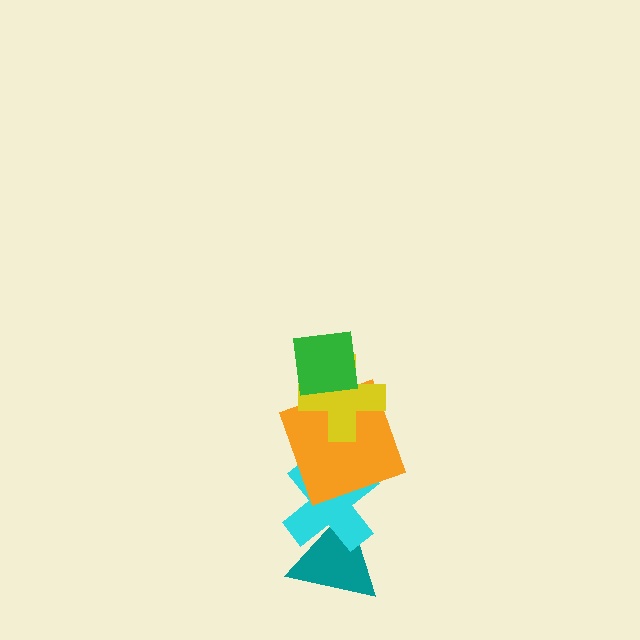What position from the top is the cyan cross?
The cyan cross is 4th from the top.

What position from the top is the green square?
The green square is 1st from the top.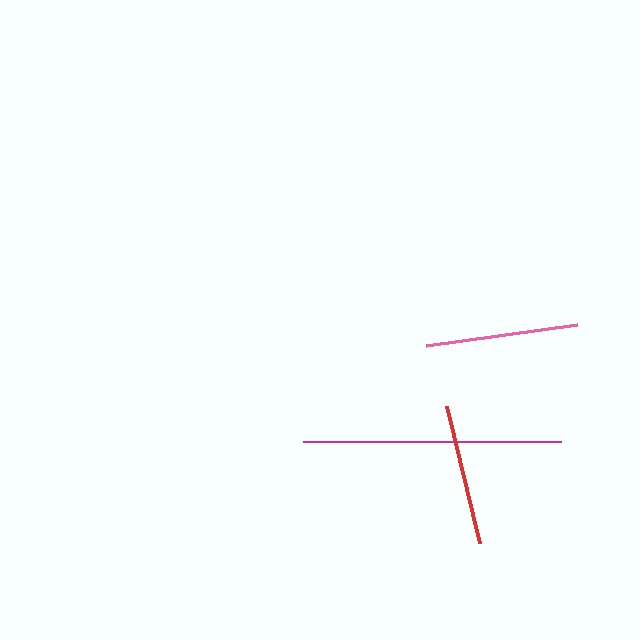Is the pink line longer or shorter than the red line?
The pink line is longer than the red line.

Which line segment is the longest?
The magenta line is the longest at approximately 258 pixels.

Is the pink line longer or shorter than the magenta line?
The magenta line is longer than the pink line.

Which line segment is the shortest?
The red line is the shortest at approximately 140 pixels.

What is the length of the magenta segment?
The magenta segment is approximately 258 pixels long.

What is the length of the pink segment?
The pink segment is approximately 153 pixels long.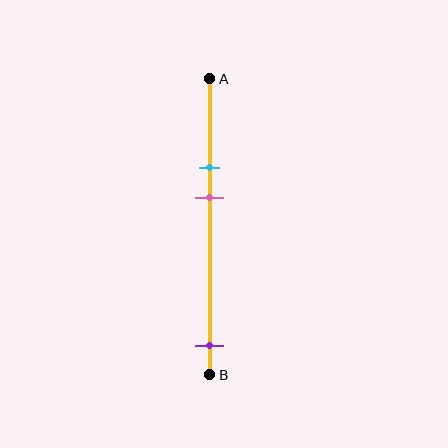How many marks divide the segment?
There are 3 marks dividing the segment.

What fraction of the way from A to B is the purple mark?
The purple mark is approximately 90% (0.9) of the way from A to B.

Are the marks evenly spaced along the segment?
No, the marks are not evenly spaced.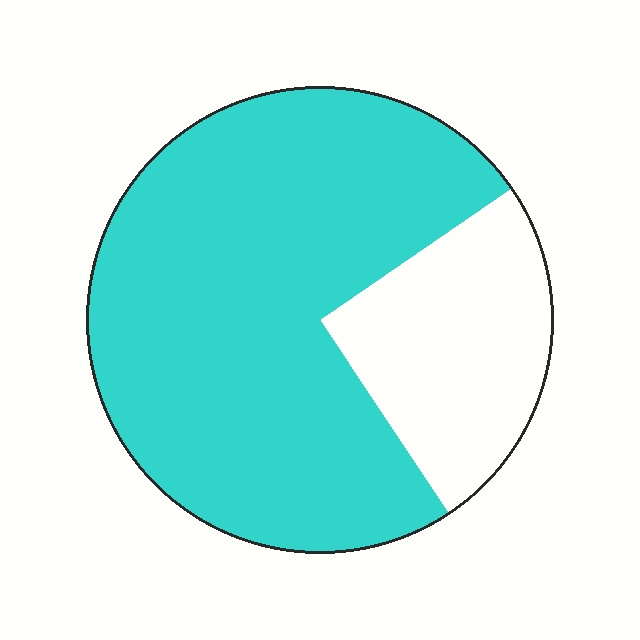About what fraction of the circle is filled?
About three quarters (3/4).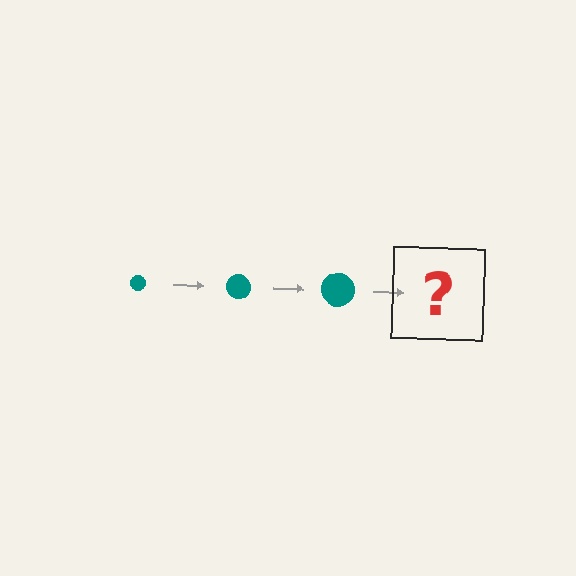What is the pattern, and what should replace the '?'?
The pattern is that the circle gets progressively larger each step. The '?' should be a teal circle, larger than the previous one.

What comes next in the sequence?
The next element should be a teal circle, larger than the previous one.